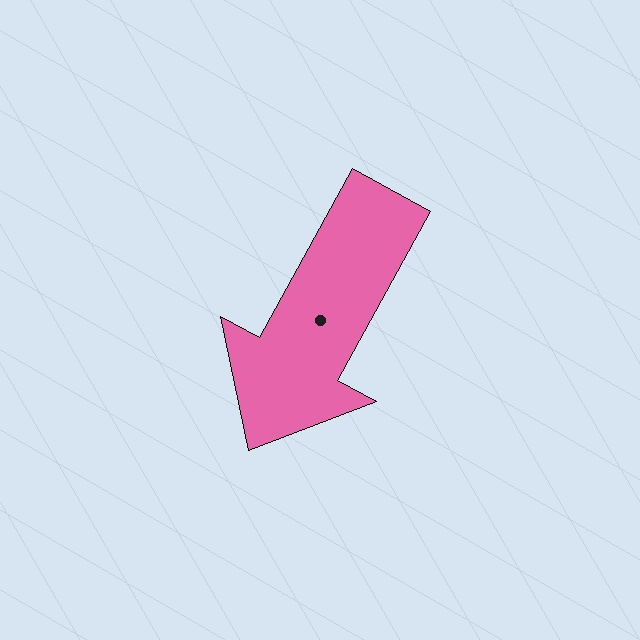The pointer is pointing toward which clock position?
Roughly 7 o'clock.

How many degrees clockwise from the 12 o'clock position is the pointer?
Approximately 209 degrees.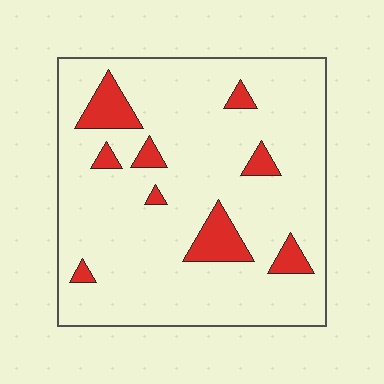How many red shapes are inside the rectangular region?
9.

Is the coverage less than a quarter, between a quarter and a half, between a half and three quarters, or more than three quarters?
Less than a quarter.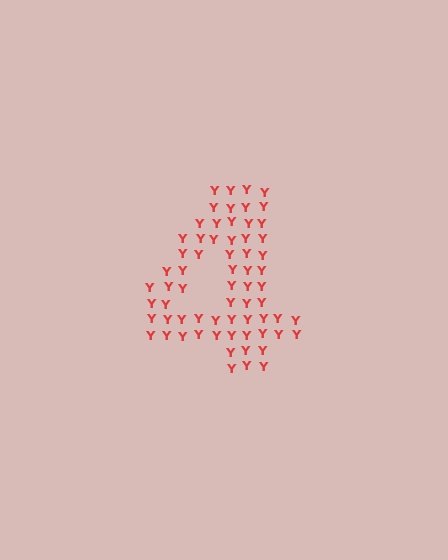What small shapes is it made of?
It is made of small letter Y's.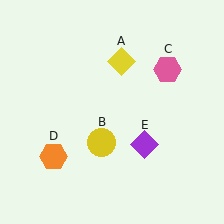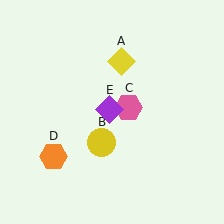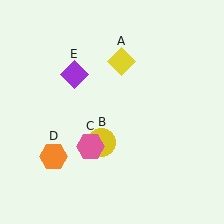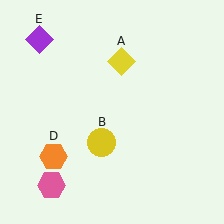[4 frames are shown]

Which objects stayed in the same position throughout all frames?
Yellow diamond (object A) and yellow circle (object B) and orange hexagon (object D) remained stationary.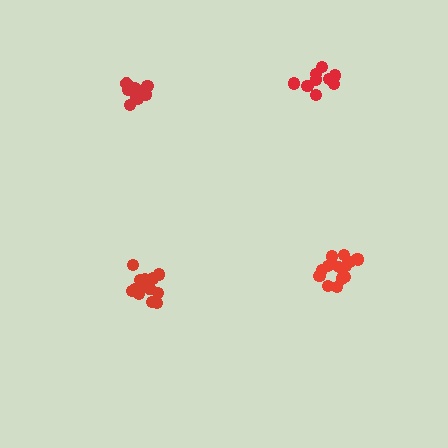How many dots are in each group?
Group 1: 14 dots, Group 2: 12 dots, Group 3: 15 dots, Group 4: 9 dots (50 total).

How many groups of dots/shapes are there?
There are 4 groups.